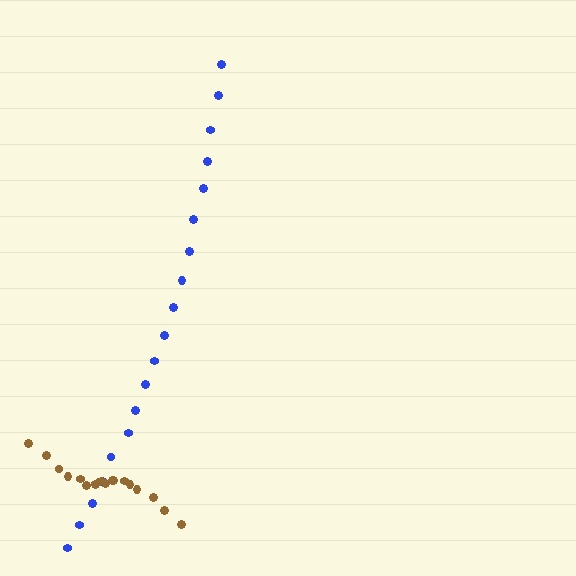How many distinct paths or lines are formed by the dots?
There are 2 distinct paths.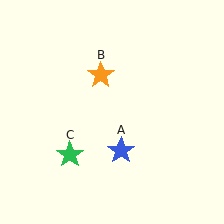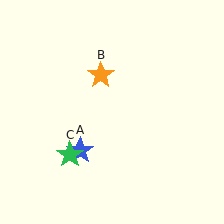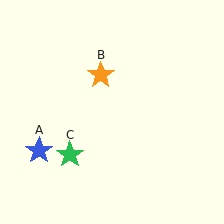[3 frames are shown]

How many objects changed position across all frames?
1 object changed position: blue star (object A).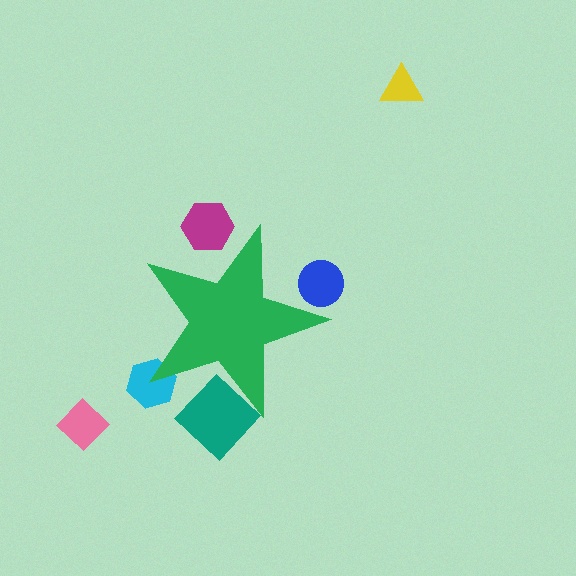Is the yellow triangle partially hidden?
No, the yellow triangle is fully visible.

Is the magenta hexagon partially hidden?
Yes, the magenta hexagon is partially hidden behind the green star.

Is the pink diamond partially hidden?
No, the pink diamond is fully visible.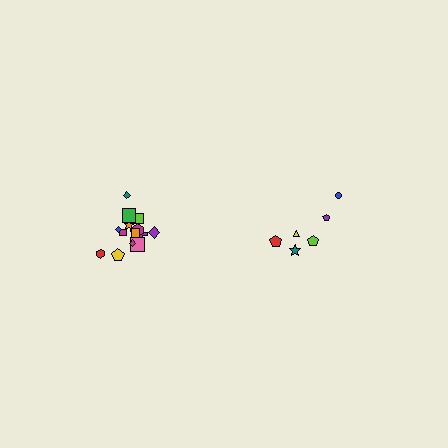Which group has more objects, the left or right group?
The left group.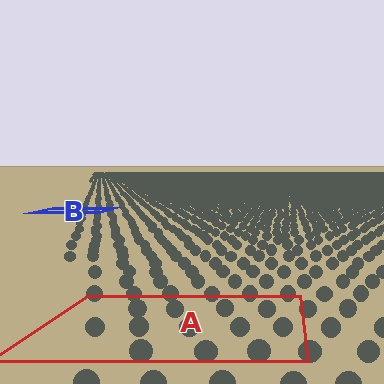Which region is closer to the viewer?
Region A is closer. The texture elements there are larger and more spread out.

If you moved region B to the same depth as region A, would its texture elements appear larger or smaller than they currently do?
They would appear larger. At a closer depth, the same texture elements are projected at a bigger on-screen size.